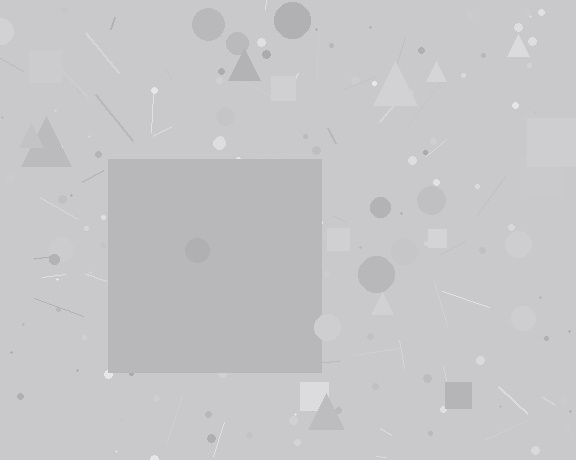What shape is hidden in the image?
A square is hidden in the image.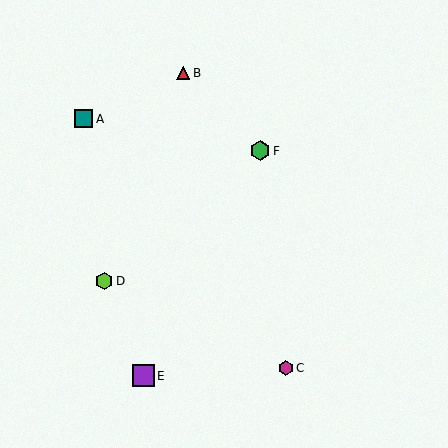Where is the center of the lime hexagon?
The center of the lime hexagon is at (104, 281).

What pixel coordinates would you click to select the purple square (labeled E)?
Click at (143, 376) to select the purple square E.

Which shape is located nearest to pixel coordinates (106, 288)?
The lime hexagon (labeled D) at (104, 281) is nearest to that location.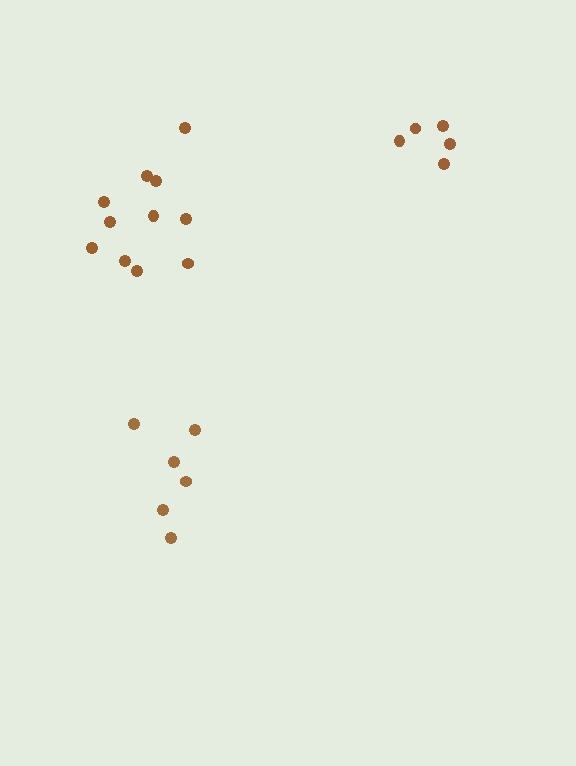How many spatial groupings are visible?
There are 3 spatial groupings.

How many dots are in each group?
Group 1: 11 dots, Group 2: 5 dots, Group 3: 6 dots (22 total).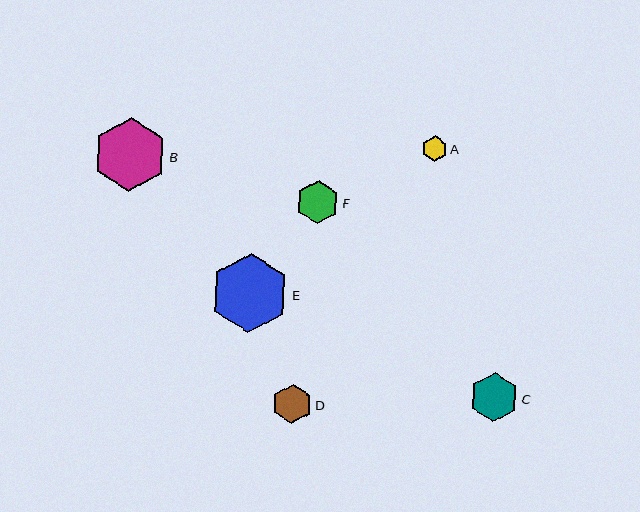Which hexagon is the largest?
Hexagon E is the largest with a size of approximately 79 pixels.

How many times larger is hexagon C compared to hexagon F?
Hexagon C is approximately 1.1 times the size of hexagon F.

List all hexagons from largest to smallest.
From largest to smallest: E, B, C, F, D, A.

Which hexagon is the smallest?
Hexagon A is the smallest with a size of approximately 25 pixels.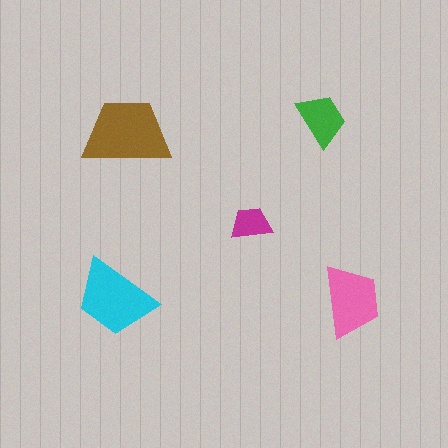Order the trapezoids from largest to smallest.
the brown one, the cyan one, the pink one, the green one, the magenta one.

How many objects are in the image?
There are 5 objects in the image.